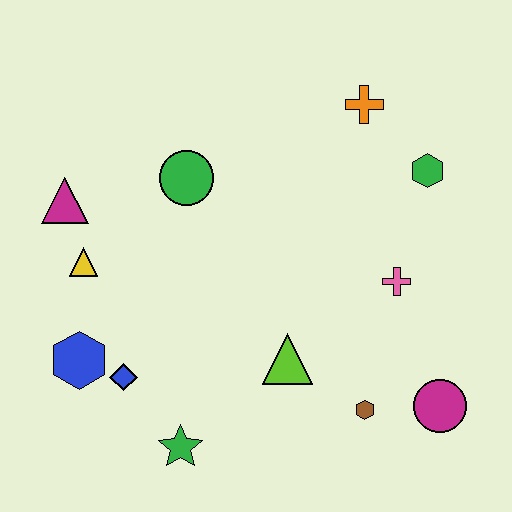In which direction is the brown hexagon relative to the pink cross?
The brown hexagon is below the pink cross.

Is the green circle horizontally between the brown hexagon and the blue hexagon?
Yes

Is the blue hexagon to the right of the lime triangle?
No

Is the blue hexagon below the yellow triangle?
Yes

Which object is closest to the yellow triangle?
The magenta triangle is closest to the yellow triangle.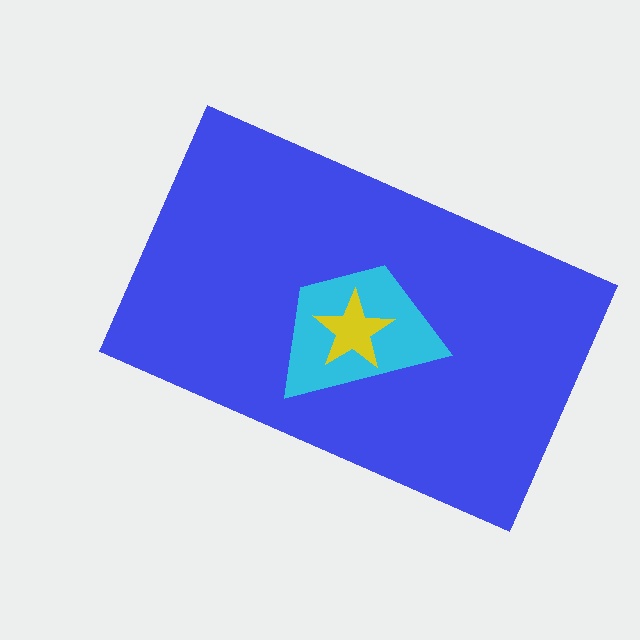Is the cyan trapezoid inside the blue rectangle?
Yes.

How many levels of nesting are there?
3.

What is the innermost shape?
The yellow star.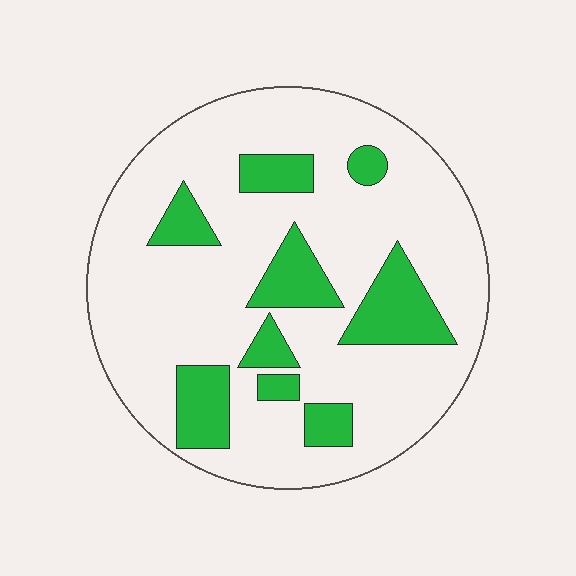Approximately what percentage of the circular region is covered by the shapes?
Approximately 20%.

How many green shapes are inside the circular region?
9.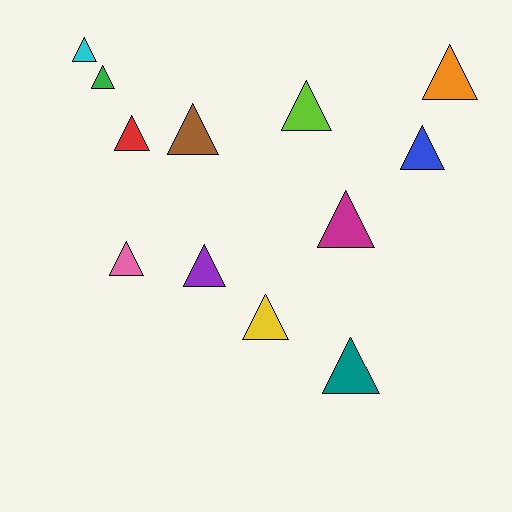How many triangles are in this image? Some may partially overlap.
There are 12 triangles.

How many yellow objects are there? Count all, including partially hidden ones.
There is 1 yellow object.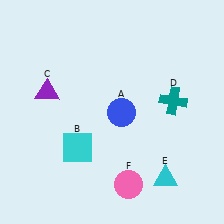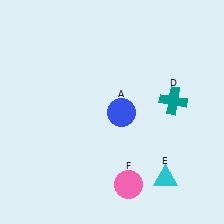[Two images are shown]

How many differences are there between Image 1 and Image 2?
There are 2 differences between the two images.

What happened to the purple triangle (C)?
The purple triangle (C) was removed in Image 2. It was in the top-left area of Image 1.